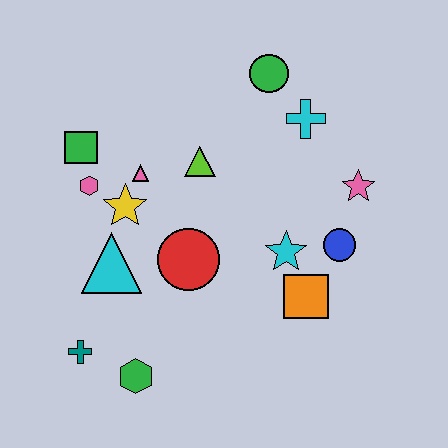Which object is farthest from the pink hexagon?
The pink star is farthest from the pink hexagon.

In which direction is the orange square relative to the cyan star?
The orange square is below the cyan star.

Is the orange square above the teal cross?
Yes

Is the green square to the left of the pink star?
Yes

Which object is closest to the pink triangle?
The yellow star is closest to the pink triangle.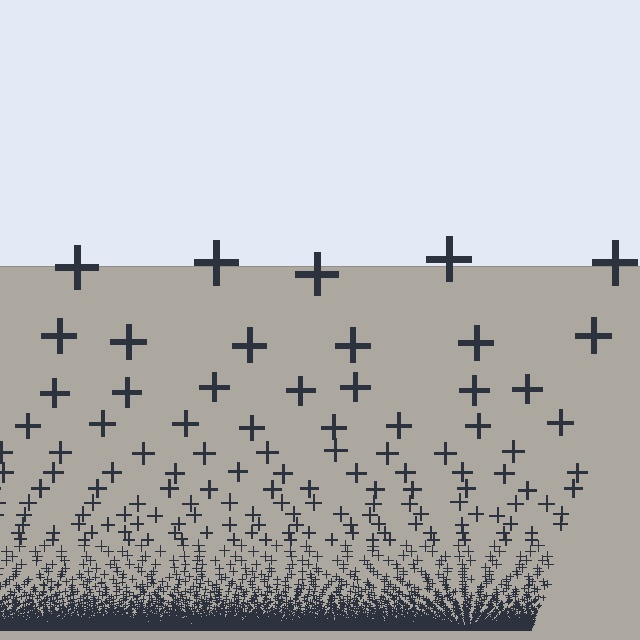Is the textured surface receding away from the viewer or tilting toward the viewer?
The surface appears to tilt toward the viewer. Texture elements get larger and sparser toward the top.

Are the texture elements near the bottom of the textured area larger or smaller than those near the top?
Smaller. The gradient is inverted — elements near the bottom are smaller and denser.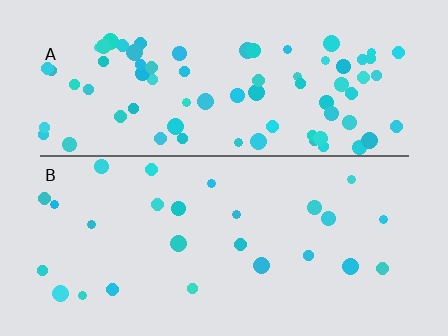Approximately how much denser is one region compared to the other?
Approximately 3.0× — region A over region B.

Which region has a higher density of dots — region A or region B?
A (the top).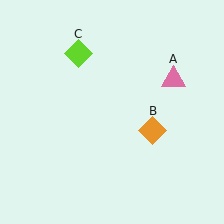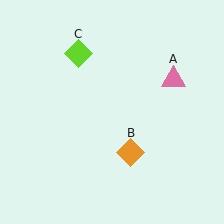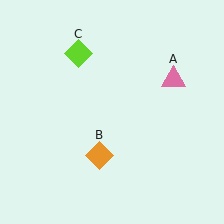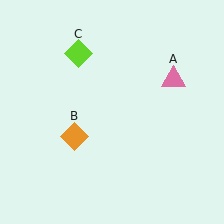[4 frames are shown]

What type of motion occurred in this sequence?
The orange diamond (object B) rotated clockwise around the center of the scene.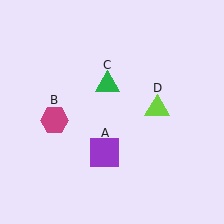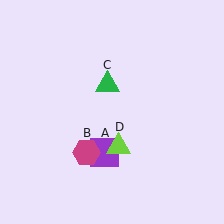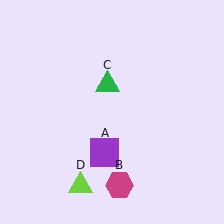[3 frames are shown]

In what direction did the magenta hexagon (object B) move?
The magenta hexagon (object B) moved down and to the right.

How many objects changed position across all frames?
2 objects changed position: magenta hexagon (object B), lime triangle (object D).